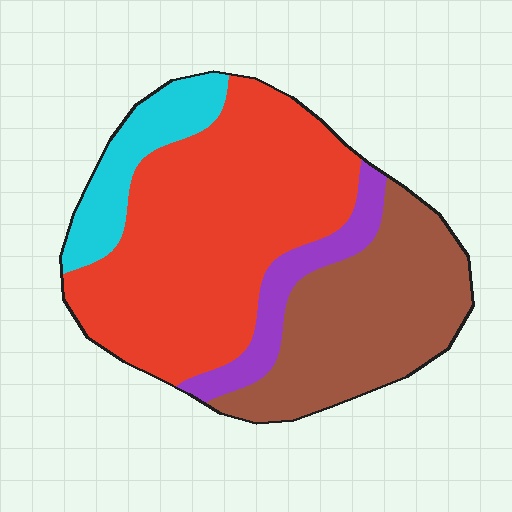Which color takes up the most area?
Red, at roughly 50%.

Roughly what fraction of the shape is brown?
Brown covers around 30% of the shape.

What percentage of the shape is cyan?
Cyan covers around 10% of the shape.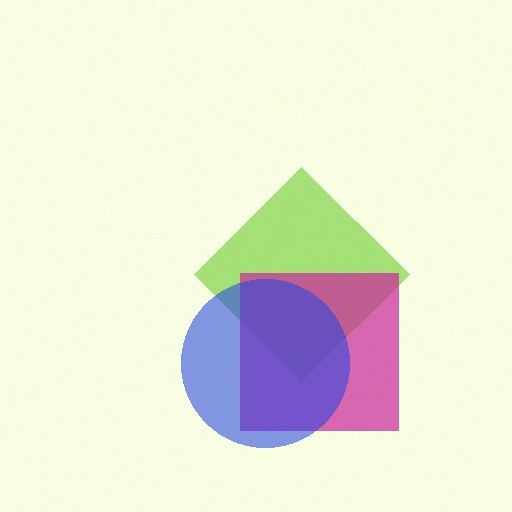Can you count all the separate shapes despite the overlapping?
Yes, there are 3 separate shapes.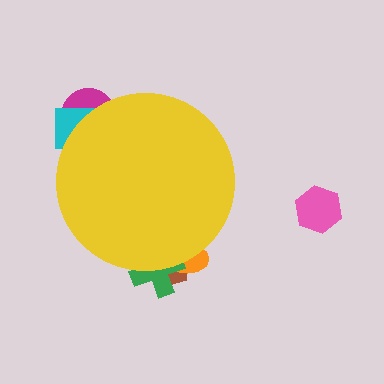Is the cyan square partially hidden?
Yes, the cyan square is partially hidden behind the yellow circle.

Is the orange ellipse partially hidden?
Yes, the orange ellipse is partially hidden behind the yellow circle.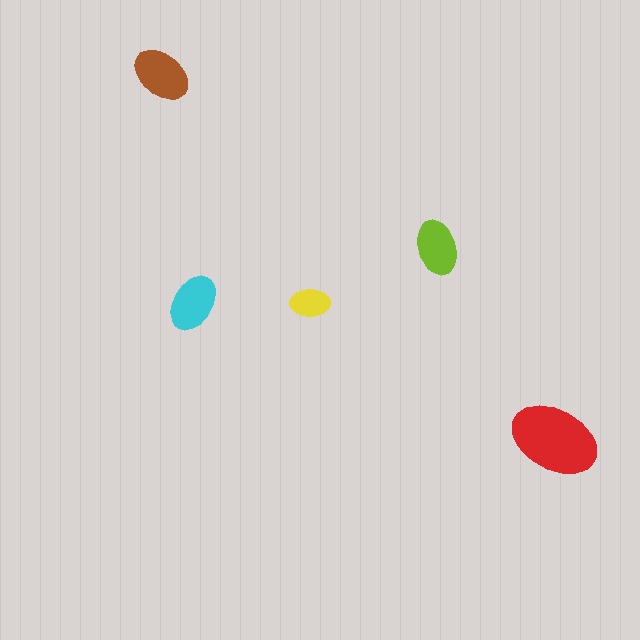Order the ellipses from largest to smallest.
the red one, the brown one, the cyan one, the lime one, the yellow one.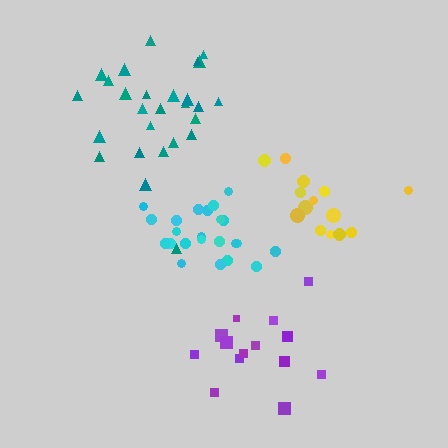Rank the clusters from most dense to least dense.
cyan, teal, yellow, purple.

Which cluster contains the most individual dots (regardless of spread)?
Teal (27).